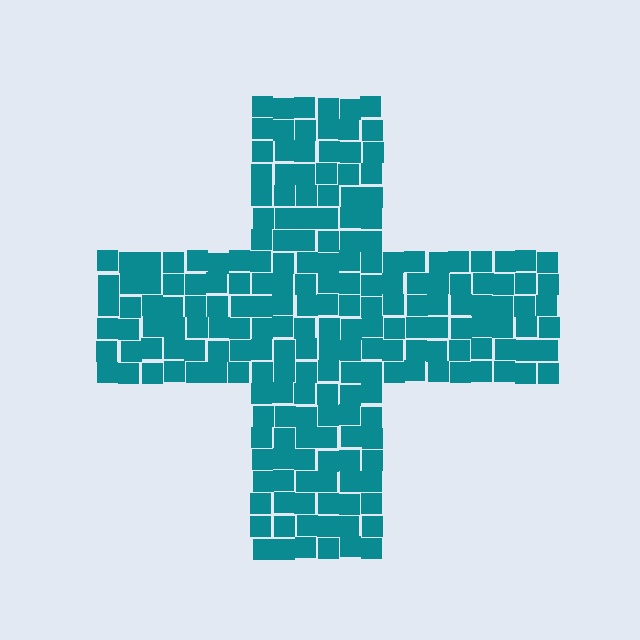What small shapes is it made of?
It is made of small squares.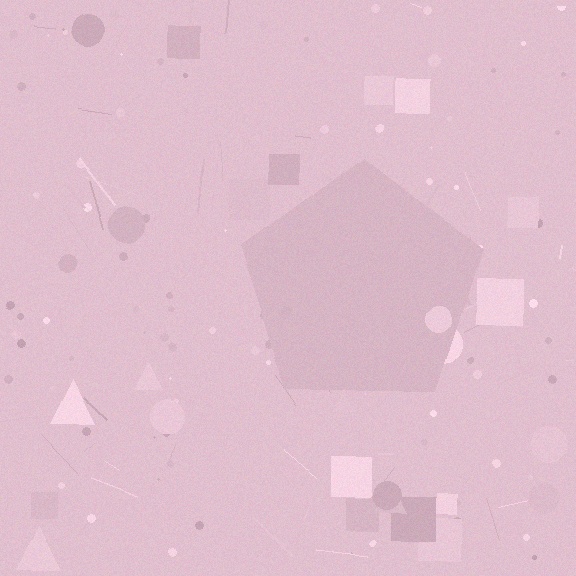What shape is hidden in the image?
A pentagon is hidden in the image.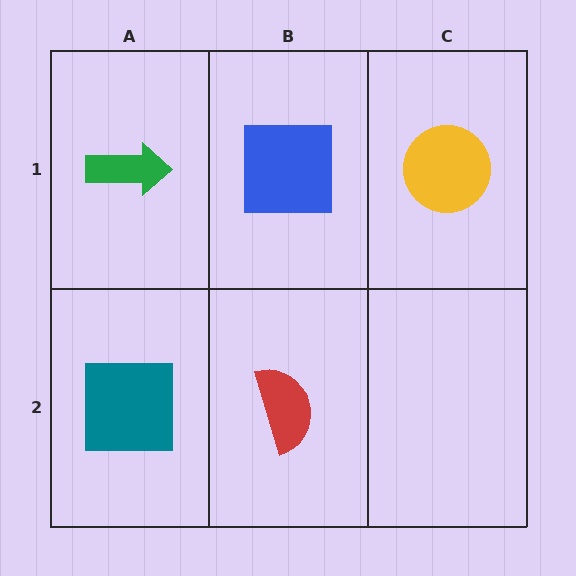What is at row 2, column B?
A red semicircle.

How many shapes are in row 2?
2 shapes.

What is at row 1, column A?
A green arrow.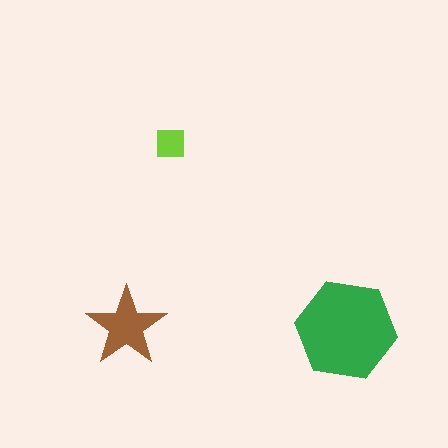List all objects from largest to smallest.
The green hexagon, the brown star, the lime square.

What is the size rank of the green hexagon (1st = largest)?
1st.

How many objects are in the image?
There are 3 objects in the image.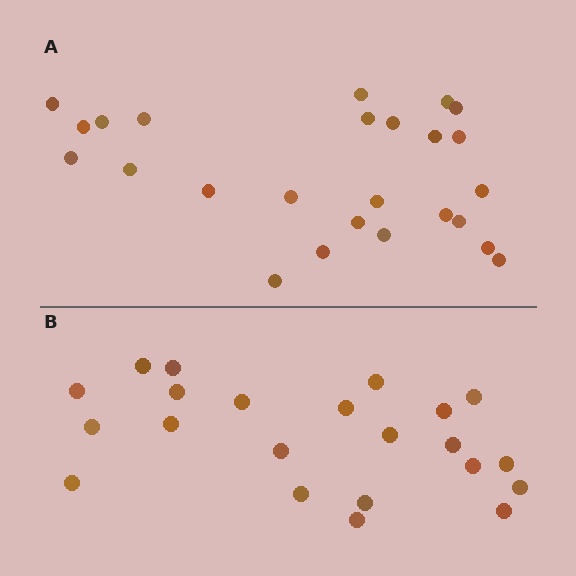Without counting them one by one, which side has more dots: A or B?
Region A (the top region) has more dots.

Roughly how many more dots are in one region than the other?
Region A has just a few more — roughly 2 or 3 more dots than region B.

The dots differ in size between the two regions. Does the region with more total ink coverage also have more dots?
No. Region B has more total ink coverage because its dots are larger, but region A actually contains more individual dots. Total area can be misleading — the number of items is what matters here.